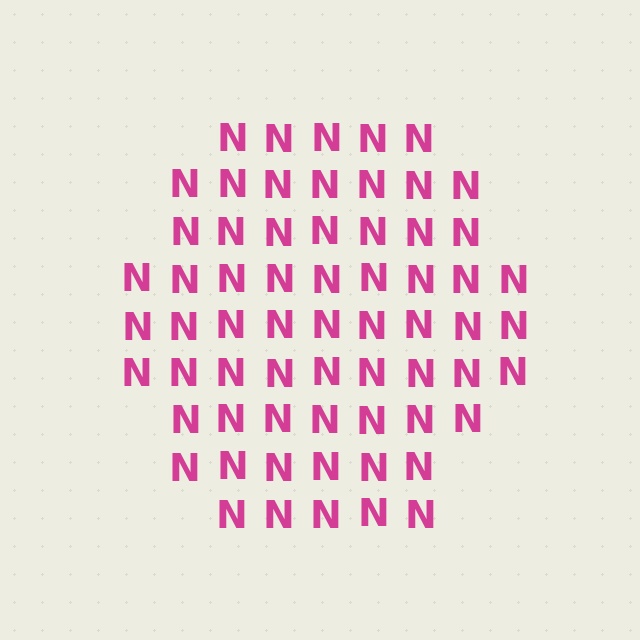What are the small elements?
The small elements are letter N's.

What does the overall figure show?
The overall figure shows a hexagon.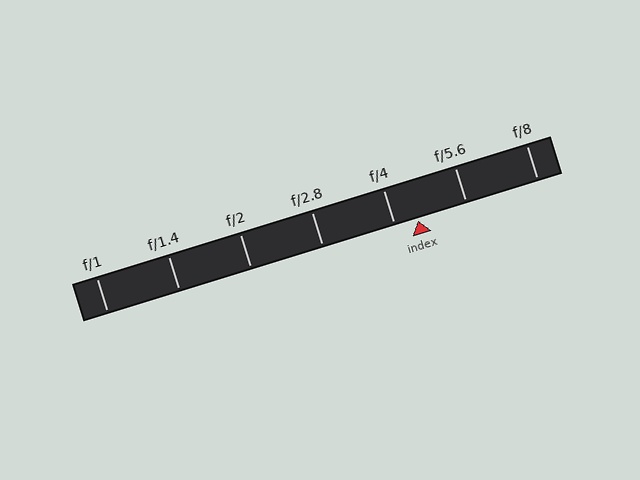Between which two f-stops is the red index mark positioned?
The index mark is between f/4 and f/5.6.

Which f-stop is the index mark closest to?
The index mark is closest to f/4.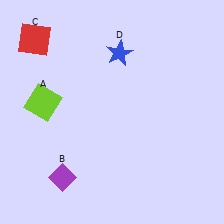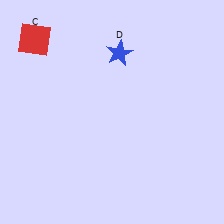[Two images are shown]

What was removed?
The lime square (A), the purple diamond (B) were removed in Image 2.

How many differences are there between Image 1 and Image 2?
There are 2 differences between the two images.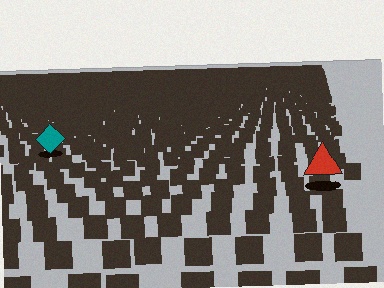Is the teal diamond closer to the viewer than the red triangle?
No. The red triangle is closer — you can tell from the texture gradient: the ground texture is coarser near it.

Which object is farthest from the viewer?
The teal diamond is farthest from the viewer. It appears smaller and the ground texture around it is denser.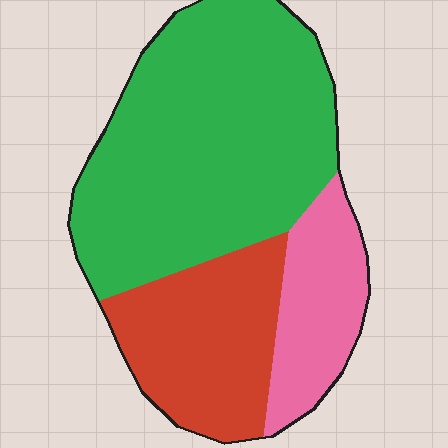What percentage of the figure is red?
Red takes up about one quarter (1/4) of the figure.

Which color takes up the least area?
Pink, at roughly 15%.